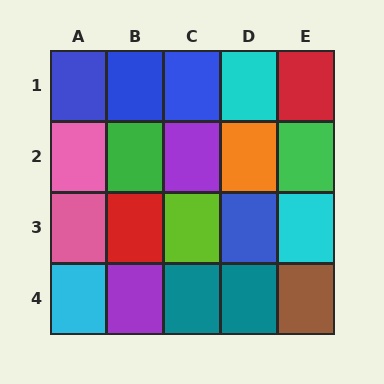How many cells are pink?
2 cells are pink.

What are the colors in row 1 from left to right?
Blue, blue, blue, cyan, red.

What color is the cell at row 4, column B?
Purple.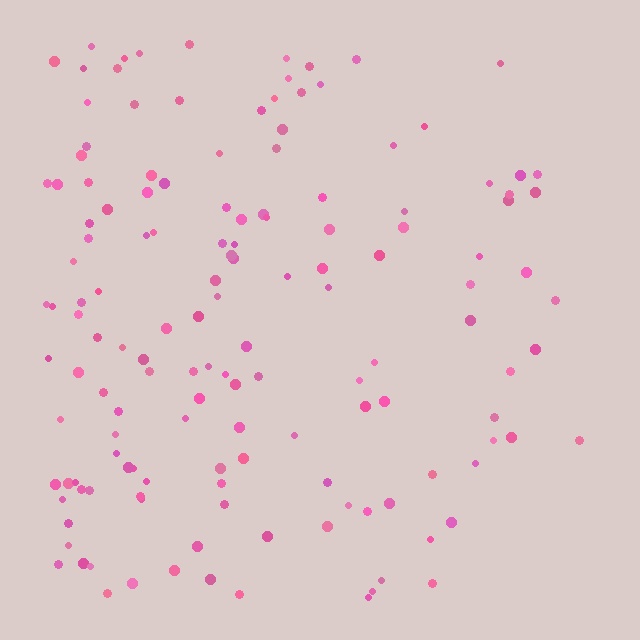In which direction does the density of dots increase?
From right to left, with the left side densest.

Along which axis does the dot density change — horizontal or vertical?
Horizontal.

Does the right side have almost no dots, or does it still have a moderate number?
Still a moderate number, just noticeably fewer than the left.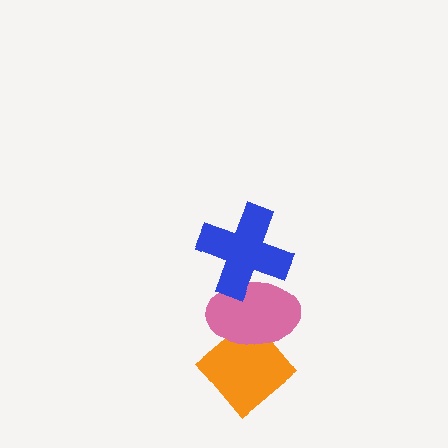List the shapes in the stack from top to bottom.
From top to bottom: the blue cross, the pink ellipse, the orange diamond.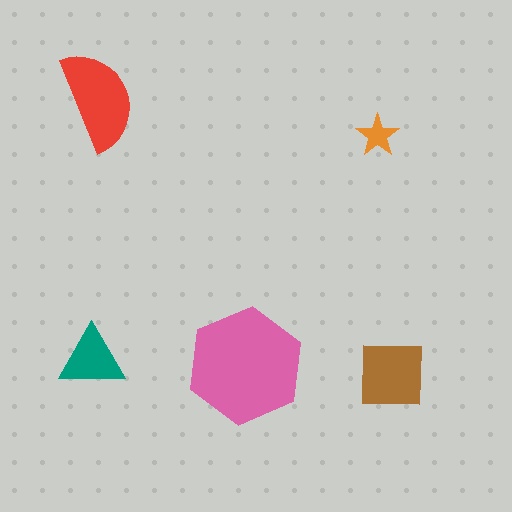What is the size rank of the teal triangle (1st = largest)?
4th.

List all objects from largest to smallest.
The pink hexagon, the red semicircle, the brown square, the teal triangle, the orange star.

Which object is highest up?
The red semicircle is topmost.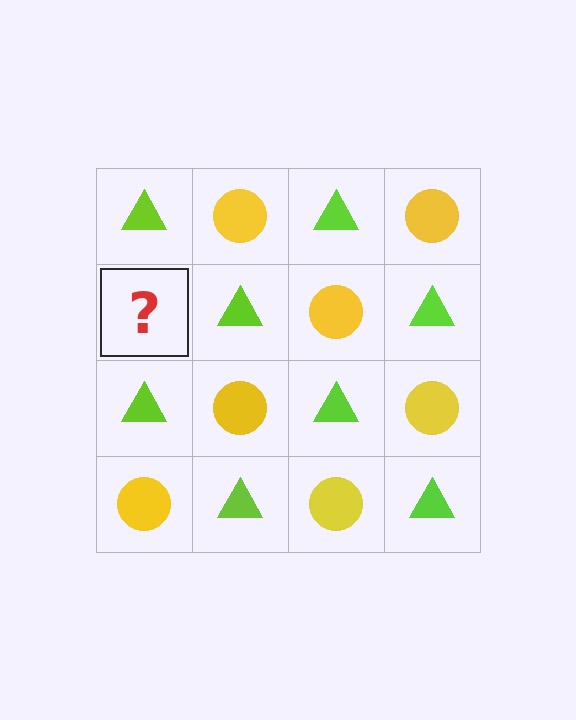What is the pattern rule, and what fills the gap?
The rule is that it alternates lime triangle and yellow circle in a checkerboard pattern. The gap should be filled with a yellow circle.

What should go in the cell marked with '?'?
The missing cell should contain a yellow circle.